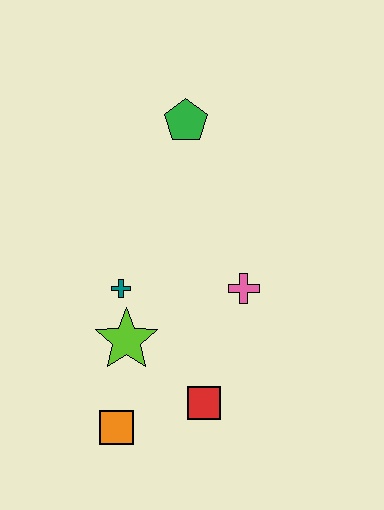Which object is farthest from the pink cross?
The orange square is farthest from the pink cross.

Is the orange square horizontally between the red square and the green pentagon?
No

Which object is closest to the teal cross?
The lime star is closest to the teal cross.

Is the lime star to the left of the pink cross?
Yes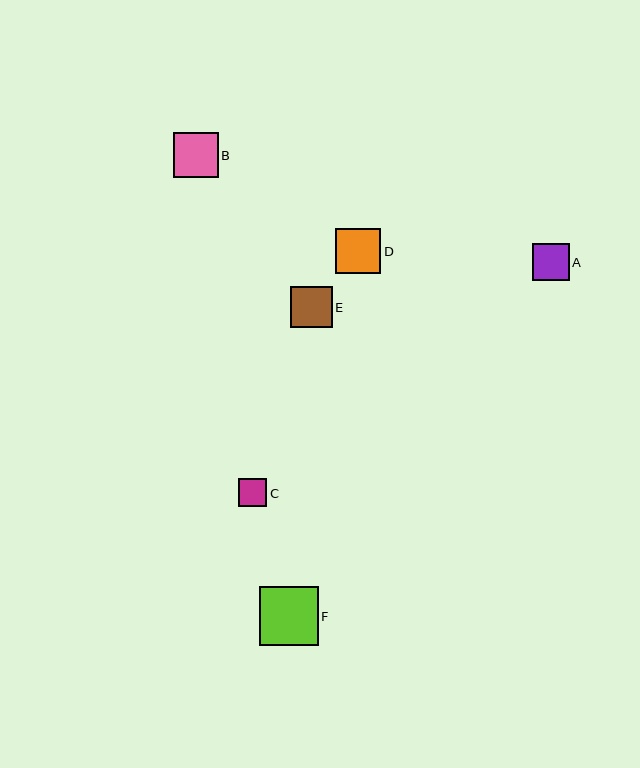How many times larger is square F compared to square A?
Square F is approximately 1.6 times the size of square A.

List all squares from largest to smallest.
From largest to smallest: F, D, B, E, A, C.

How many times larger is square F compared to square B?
Square F is approximately 1.3 times the size of square B.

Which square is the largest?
Square F is the largest with a size of approximately 59 pixels.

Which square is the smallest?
Square C is the smallest with a size of approximately 28 pixels.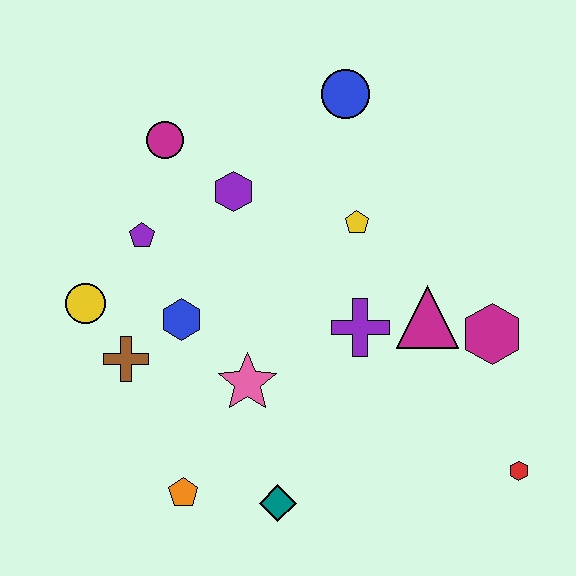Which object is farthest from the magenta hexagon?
The yellow circle is farthest from the magenta hexagon.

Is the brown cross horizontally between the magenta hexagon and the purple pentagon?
No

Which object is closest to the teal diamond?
The orange pentagon is closest to the teal diamond.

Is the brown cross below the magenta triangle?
Yes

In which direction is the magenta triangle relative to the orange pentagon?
The magenta triangle is to the right of the orange pentagon.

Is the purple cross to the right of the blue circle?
Yes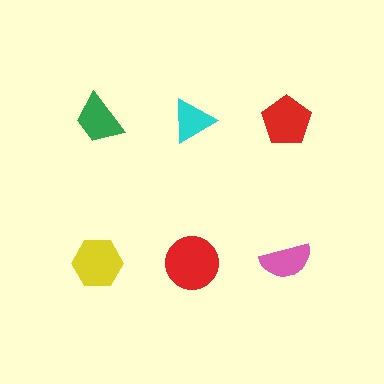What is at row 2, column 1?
A yellow hexagon.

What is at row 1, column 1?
A green trapezoid.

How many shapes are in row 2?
3 shapes.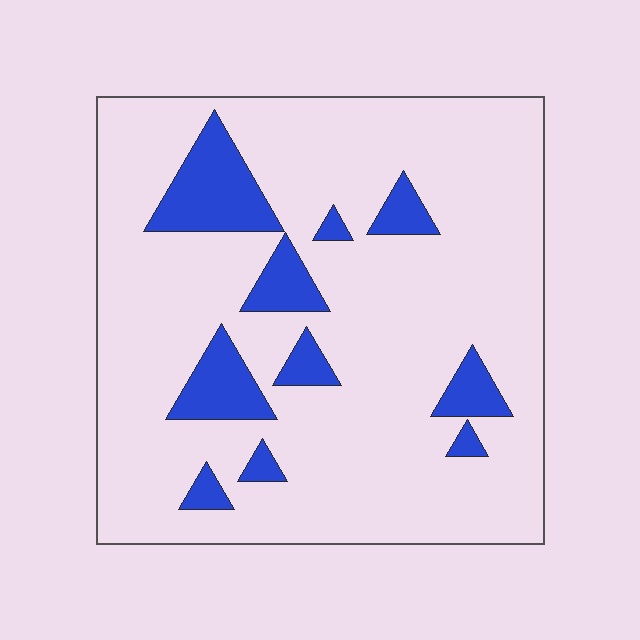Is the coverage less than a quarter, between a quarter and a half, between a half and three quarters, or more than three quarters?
Less than a quarter.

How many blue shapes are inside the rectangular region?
10.